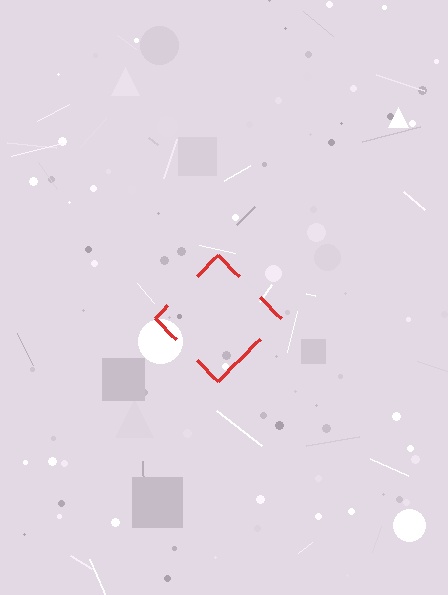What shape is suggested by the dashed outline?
The dashed outline suggests a diamond.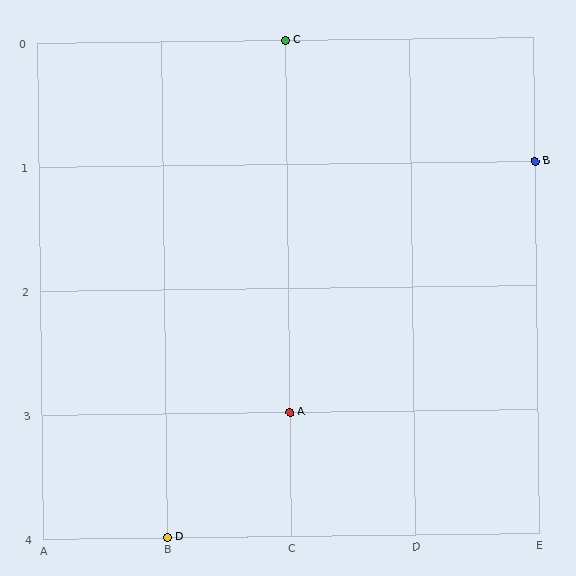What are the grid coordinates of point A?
Point A is at grid coordinates (C, 3).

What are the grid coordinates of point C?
Point C is at grid coordinates (C, 0).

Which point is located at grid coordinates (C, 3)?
Point A is at (C, 3).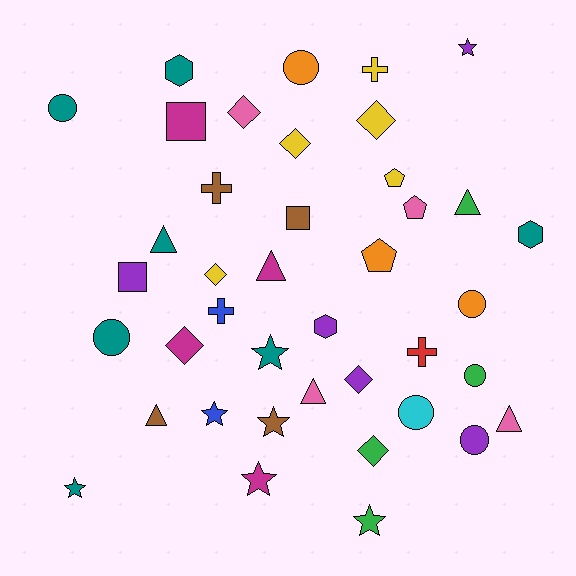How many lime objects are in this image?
There are no lime objects.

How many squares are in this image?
There are 3 squares.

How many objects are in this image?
There are 40 objects.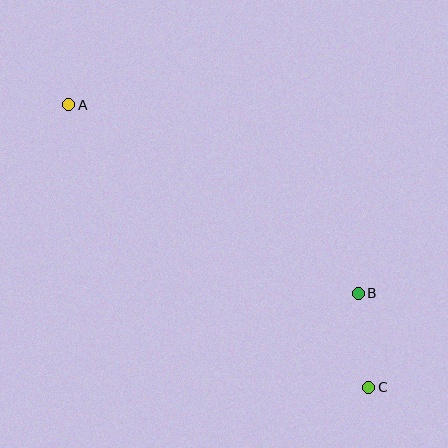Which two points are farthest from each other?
Points A and C are farthest from each other.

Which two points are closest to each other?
Points B and C are closest to each other.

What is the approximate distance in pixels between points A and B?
The distance between A and B is approximately 346 pixels.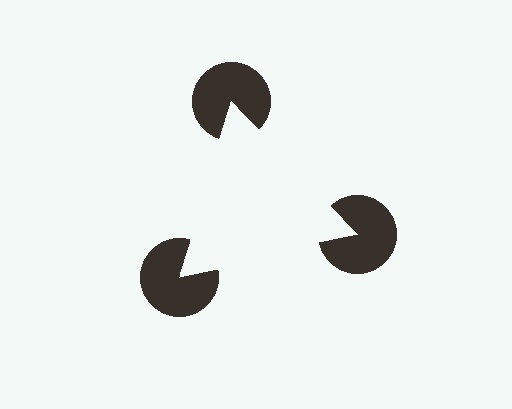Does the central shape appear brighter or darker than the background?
It typically appears slightly brighter than the background, even though no actual brightness change is drawn.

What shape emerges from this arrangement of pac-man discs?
An illusory triangle — its edges are inferred from the aligned wedge cuts in the pac-man discs, not physically drawn.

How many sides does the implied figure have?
3 sides.